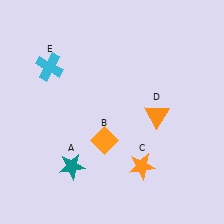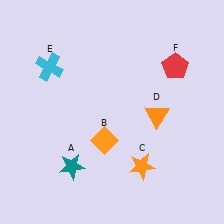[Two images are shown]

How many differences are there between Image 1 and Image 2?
There is 1 difference between the two images.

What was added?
A red pentagon (F) was added in Image 2.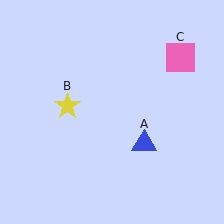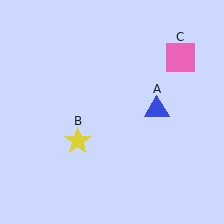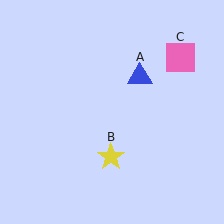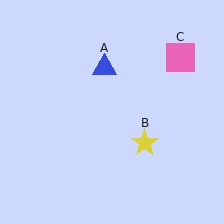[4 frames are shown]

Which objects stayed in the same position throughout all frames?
Pink square (object C) remained stationary.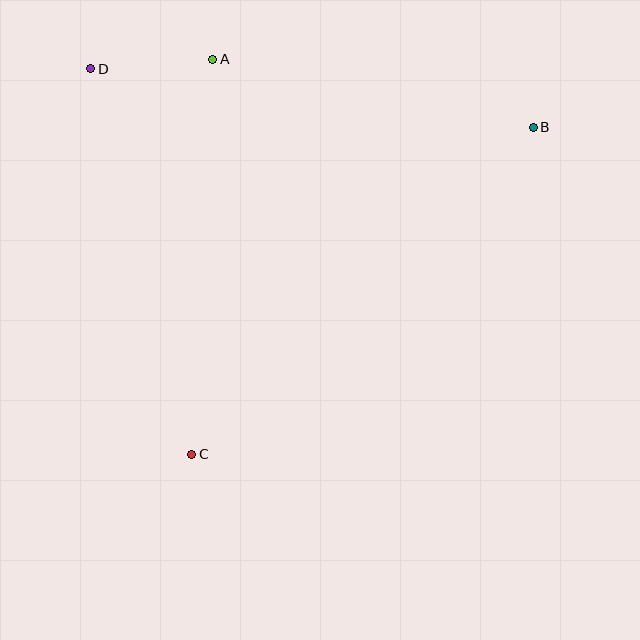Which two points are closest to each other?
Points A and D are closest to each other.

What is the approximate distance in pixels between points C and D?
The distance between C and D is approximately 398 pixels.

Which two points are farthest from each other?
Points B and C are farthest from each other.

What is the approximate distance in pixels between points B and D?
The distance between B and D is approximately 446 pixels.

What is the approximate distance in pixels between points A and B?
The distance between A and B is approximately 328 pixels.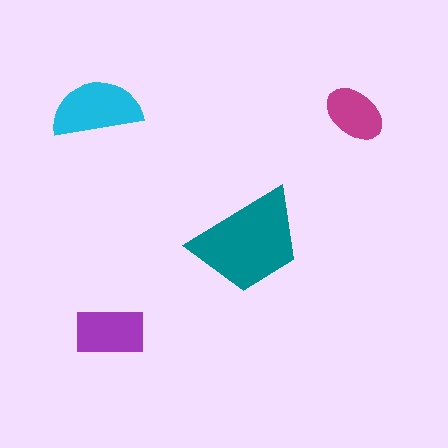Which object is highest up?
The cyan semicircle is topmost.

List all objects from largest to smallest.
The teal trapezoid, the cyan semicircle, the purple rectangle, the magenta ellipse.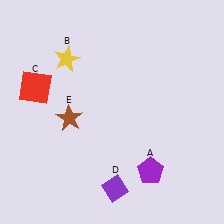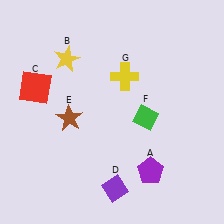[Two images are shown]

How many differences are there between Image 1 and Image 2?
There are 2 differences between the two images.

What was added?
A green diamond (F), a yellow cross (G) were added in Image 2.